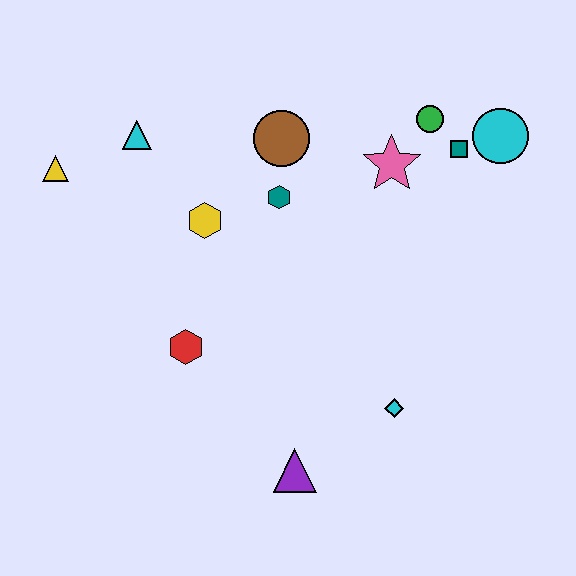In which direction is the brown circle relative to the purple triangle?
The brown circle is above the purple triangle.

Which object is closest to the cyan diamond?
The purple triangle is closest to the cyan diamond.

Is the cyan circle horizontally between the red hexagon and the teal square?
No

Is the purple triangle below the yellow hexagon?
Yes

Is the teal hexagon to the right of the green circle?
No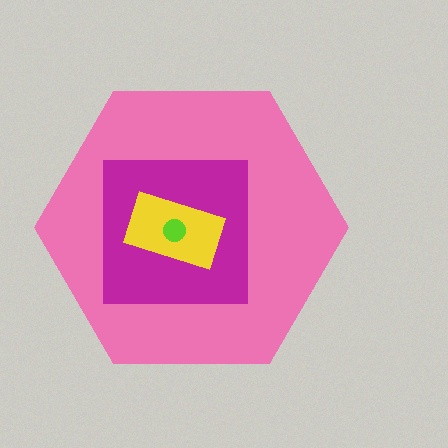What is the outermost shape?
The pink hexagon.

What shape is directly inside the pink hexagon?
The magenta square.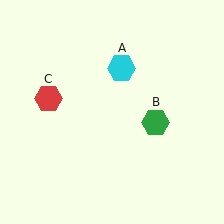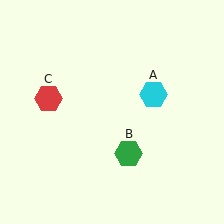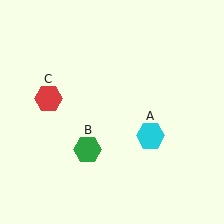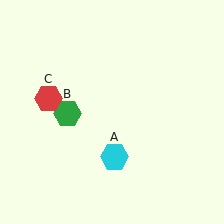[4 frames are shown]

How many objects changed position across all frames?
2 objects changed position: cyan hexagon (object A), green hexagon (object B).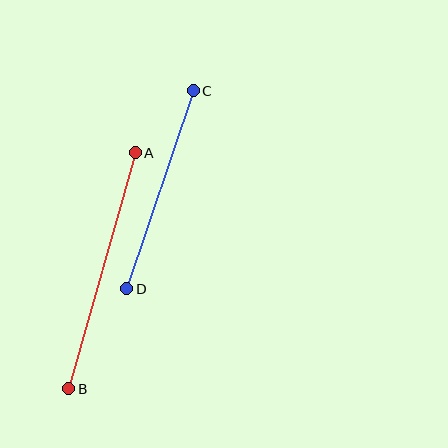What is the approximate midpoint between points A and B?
The midpoint is at approximately (102, 271) pixels.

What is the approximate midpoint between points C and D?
The midpoint is at approximately (160, 190) pixels.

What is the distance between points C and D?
The distance is approximately 208 pixels.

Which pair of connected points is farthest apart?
Points A and B are farthest apart.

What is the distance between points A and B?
The distance is approximately 245 pixels.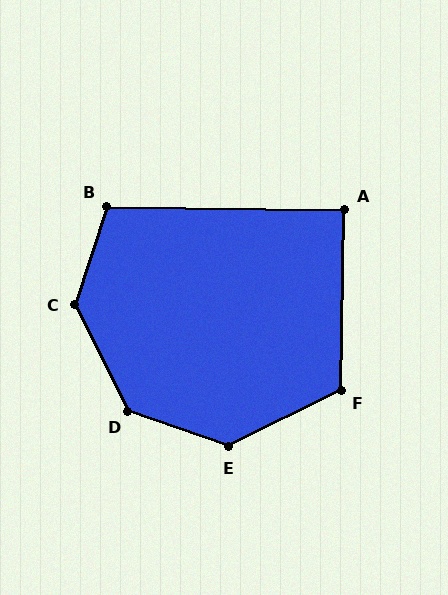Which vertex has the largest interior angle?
C, at approximately 136 degrees.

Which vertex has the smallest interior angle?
A, at approximately 90 degrees.